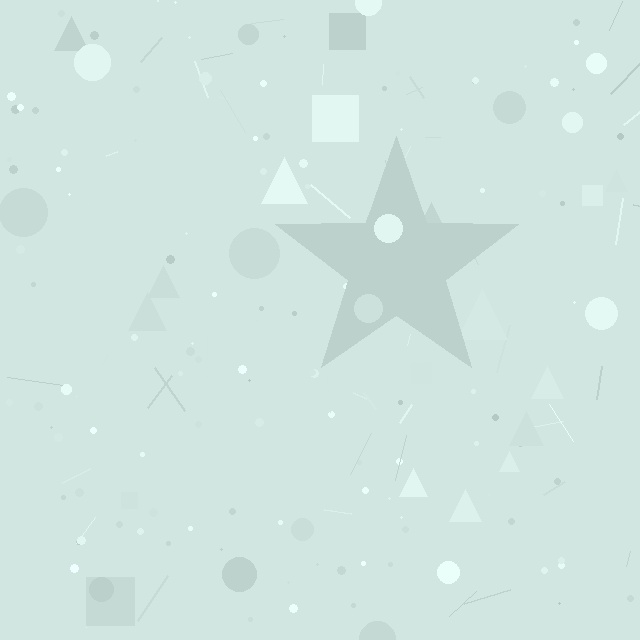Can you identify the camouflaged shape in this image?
The camouflaged shape is a star.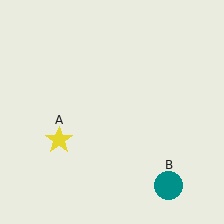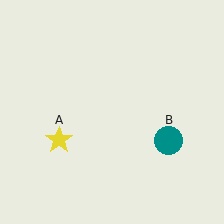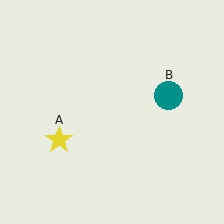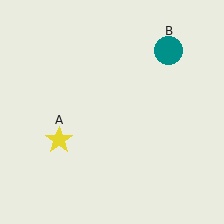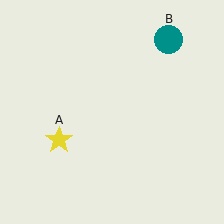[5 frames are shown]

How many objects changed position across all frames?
1 object changed position: teal circle (object B).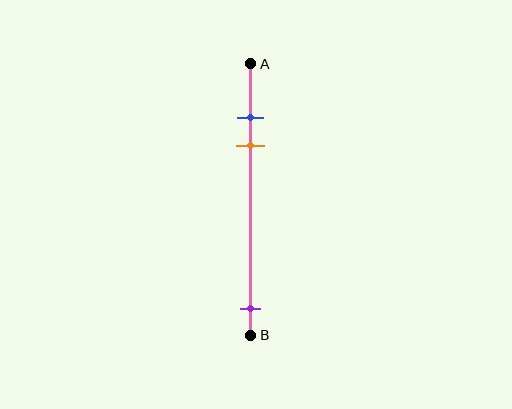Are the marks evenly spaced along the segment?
No, the marks are not evenly spaced.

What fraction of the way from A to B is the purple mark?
The purple mark is approximately 90% (0.9) of the way from A to B.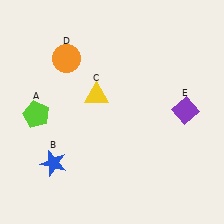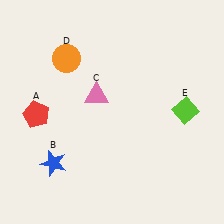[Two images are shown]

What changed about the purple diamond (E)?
In Image 1, E is purple. In Image 2, it changed to lime.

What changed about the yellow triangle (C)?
In Image 1, C is yellow. In Image 2, it changed to pink.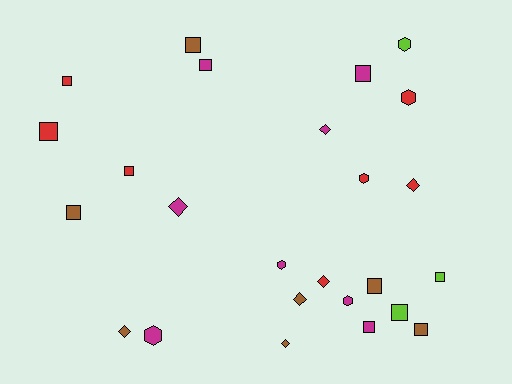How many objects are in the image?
There are 25 objects.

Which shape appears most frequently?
Square, with 12 objects.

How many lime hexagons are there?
There is 1 lime hexagon.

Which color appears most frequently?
Magenta, with 8 objects.